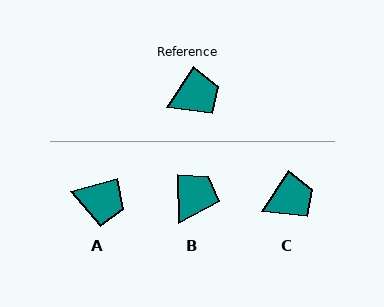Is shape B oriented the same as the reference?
No, it is off by about 35 degrees.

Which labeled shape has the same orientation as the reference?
C.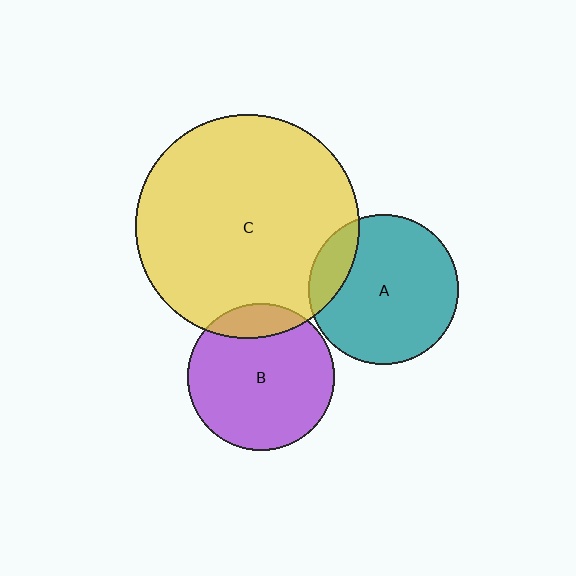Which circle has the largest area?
Circle C (yellow).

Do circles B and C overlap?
Yes.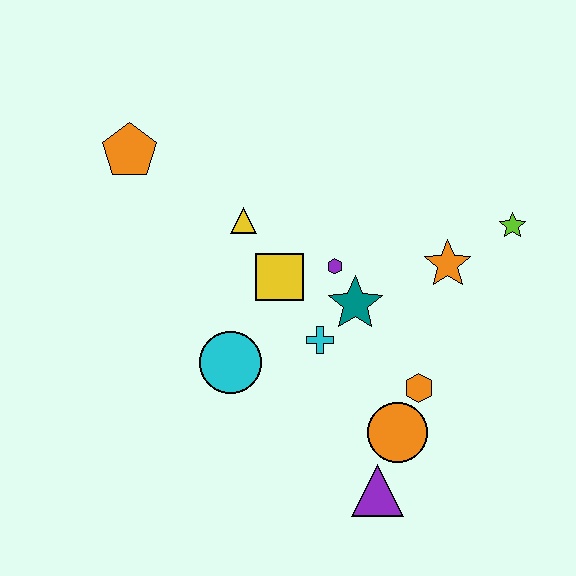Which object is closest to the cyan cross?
The teal star is closest to the cyan cross.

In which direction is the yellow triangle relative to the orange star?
The yellow triangle is to the left of the orange star.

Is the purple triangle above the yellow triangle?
No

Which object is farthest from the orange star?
The orange pentagon is farthest from the orange star.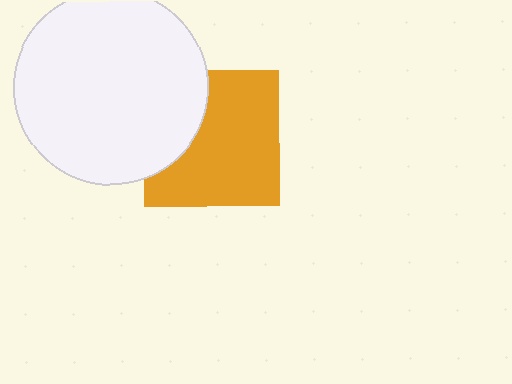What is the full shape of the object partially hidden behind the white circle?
The partially hidden object is an orange square.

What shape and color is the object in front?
The object in front is a white circle.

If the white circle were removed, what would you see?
You would see the complete orange square.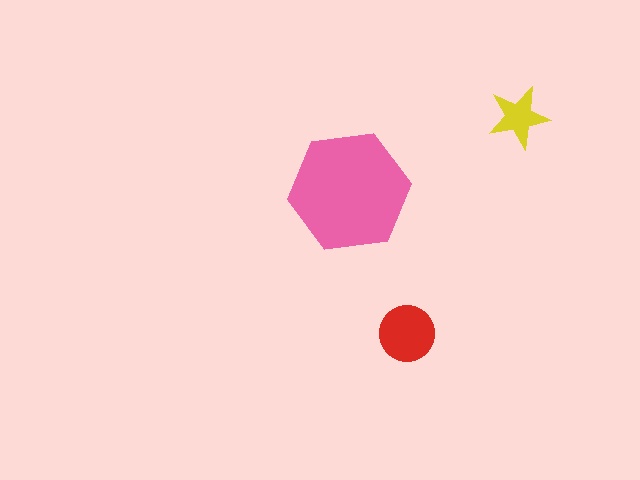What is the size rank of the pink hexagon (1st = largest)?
1st.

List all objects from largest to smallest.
The pink hexagon, the red circle, the yellow star.